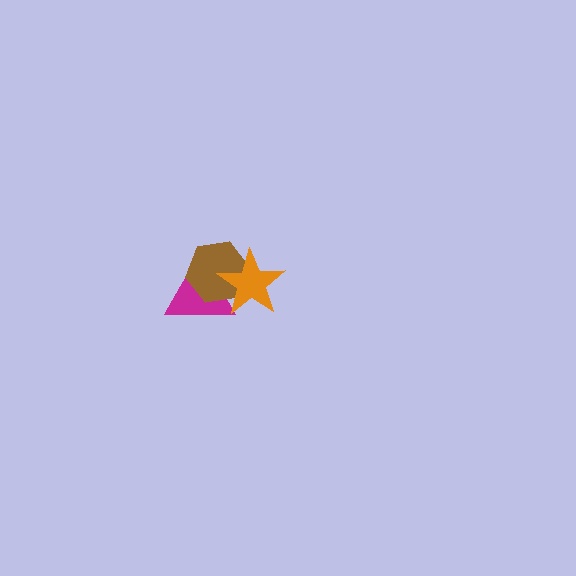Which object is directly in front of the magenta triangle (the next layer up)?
The brown hexagon is directly in front of the magenta triangle.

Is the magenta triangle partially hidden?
Yes, it is partially covered by another shape.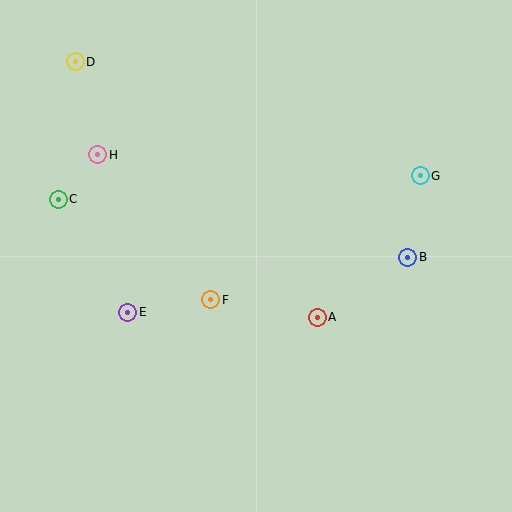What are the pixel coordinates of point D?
Point D is at (75, 62).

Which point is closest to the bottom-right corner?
Point B is closest to the bottom-right corner.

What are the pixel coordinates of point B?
Point B is at (408, 257).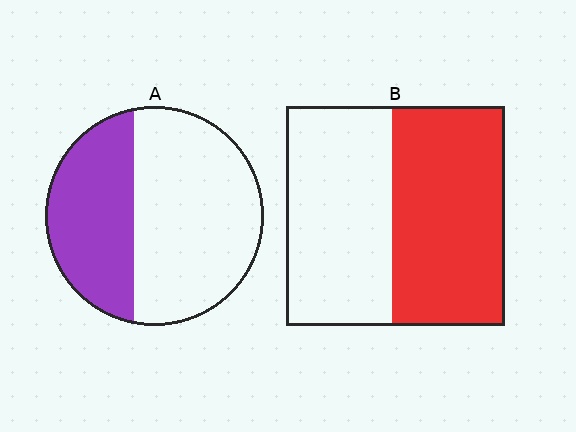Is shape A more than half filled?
No.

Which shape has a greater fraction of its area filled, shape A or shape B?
Shape B.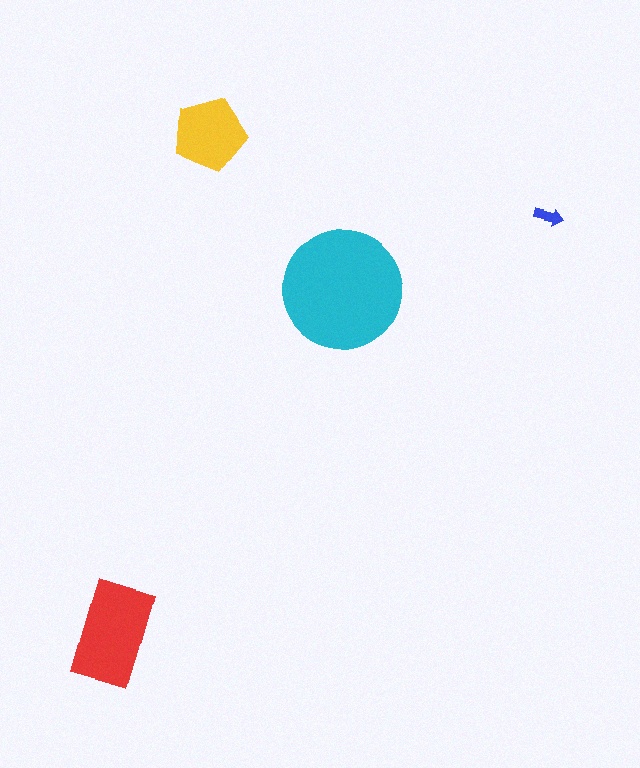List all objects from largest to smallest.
The cyan circle, the red rectangle, the yellow pentagon, the blue arrow.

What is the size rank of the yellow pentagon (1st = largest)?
3rd.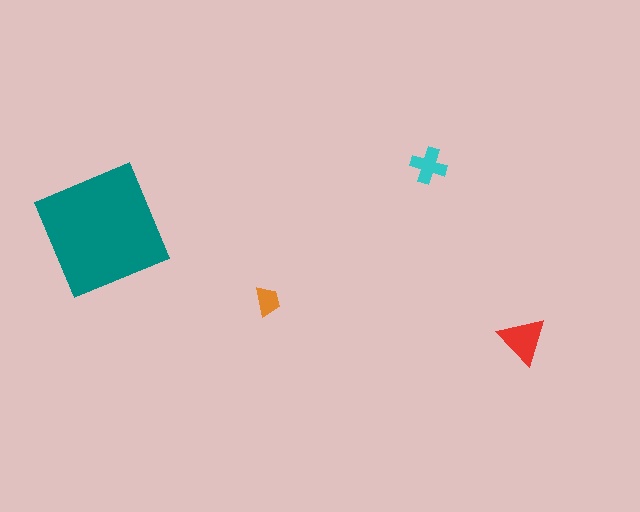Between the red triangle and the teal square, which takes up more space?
The teal square.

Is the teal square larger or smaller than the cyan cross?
Larger.